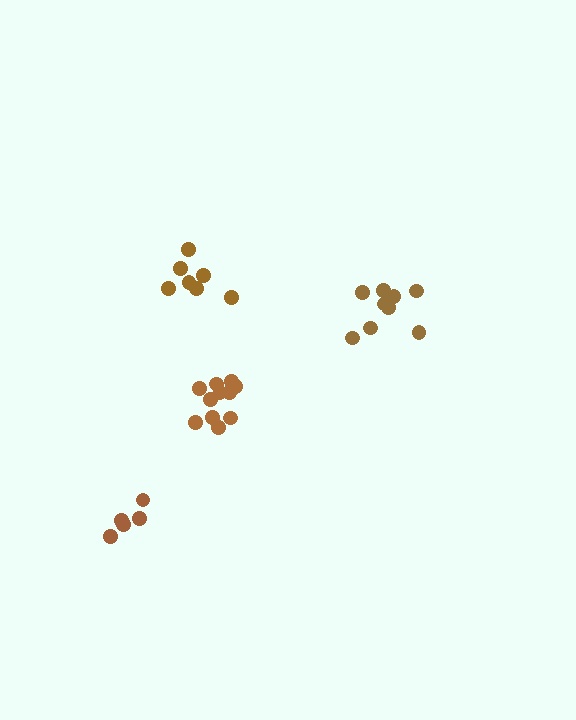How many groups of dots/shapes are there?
There are 4 groups.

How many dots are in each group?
Group 1: 5 dots, Group 2: 9 dots, Group 3: 7 dots, Group 4: 11 dots (32 total).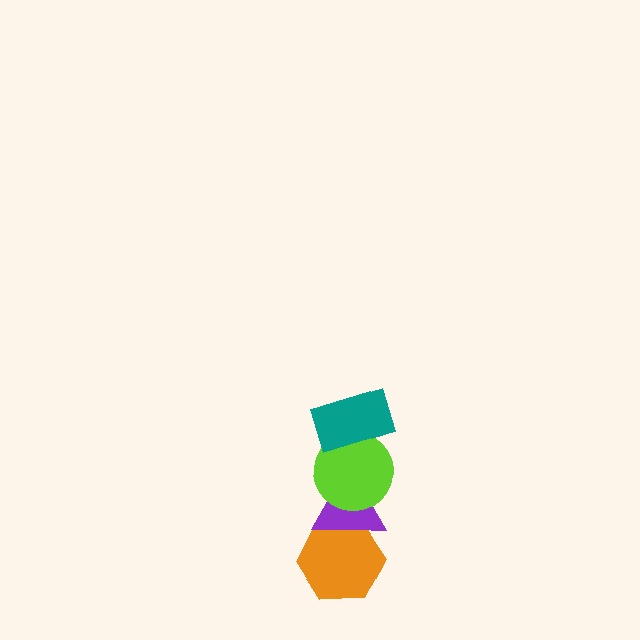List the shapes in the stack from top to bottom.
From top to bottom: the teal rectangle, the lime circle, the purple triangle, the orange hexagon.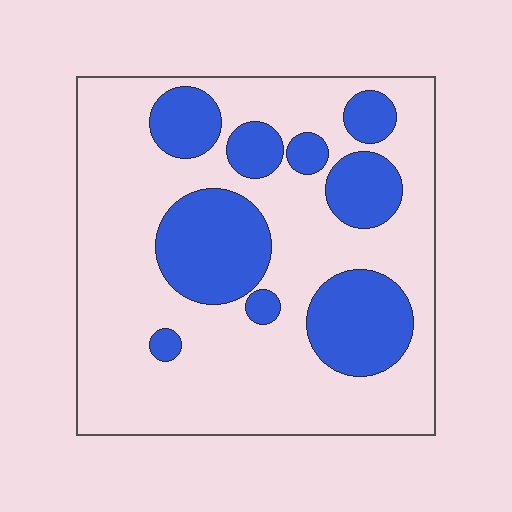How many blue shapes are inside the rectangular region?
9.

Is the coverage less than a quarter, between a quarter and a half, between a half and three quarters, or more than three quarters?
Between a quarter and a half.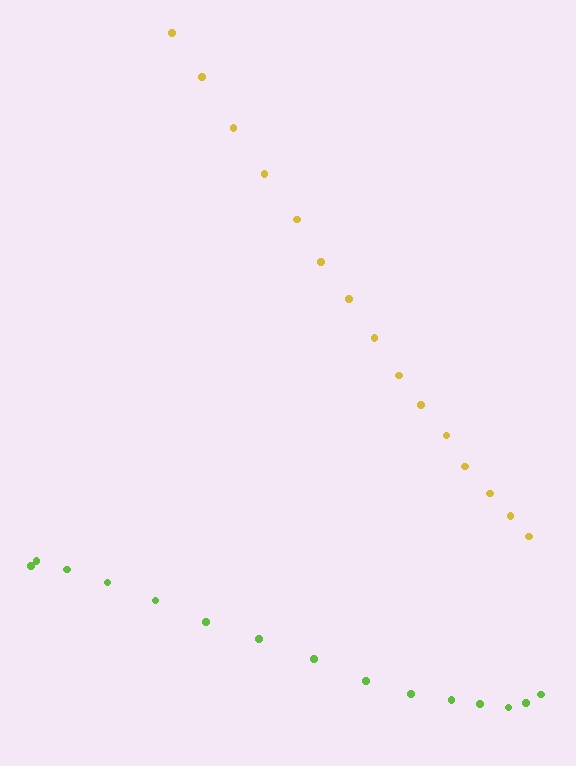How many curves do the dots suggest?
There are 2 distinct paths.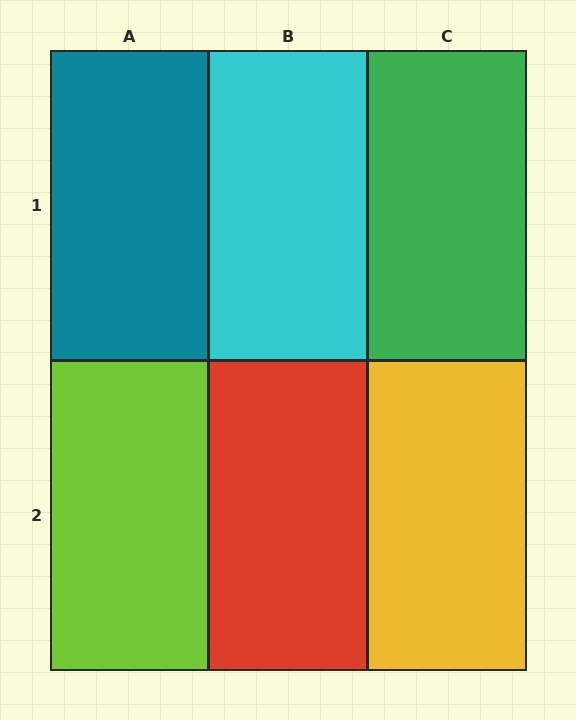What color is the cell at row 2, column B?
Red.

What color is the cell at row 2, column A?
Lime.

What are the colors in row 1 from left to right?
Teal, cyan, green.